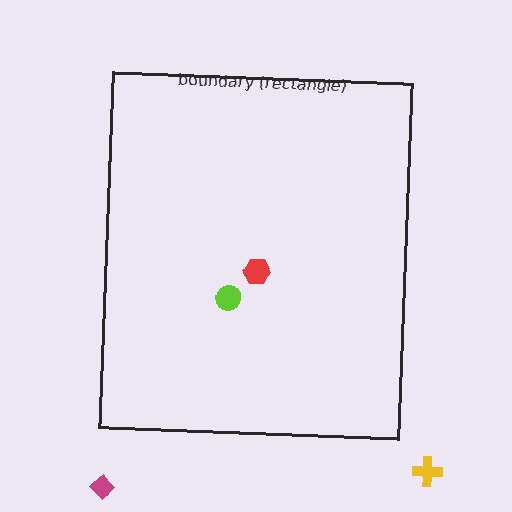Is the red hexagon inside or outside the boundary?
Inside.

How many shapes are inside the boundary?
2 inside, 2 outside.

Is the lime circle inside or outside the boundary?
Inside.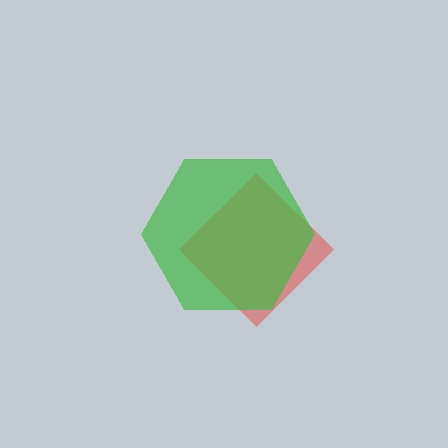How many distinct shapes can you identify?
There are 2 distinct shapes: a red diamond, a green hexagon.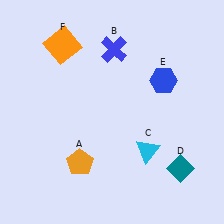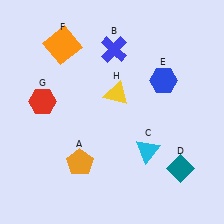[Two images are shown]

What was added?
A red hexagon (G), a yellow triangle (H) were added in Image 2.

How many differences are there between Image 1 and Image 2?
There are 2 differences between the two images.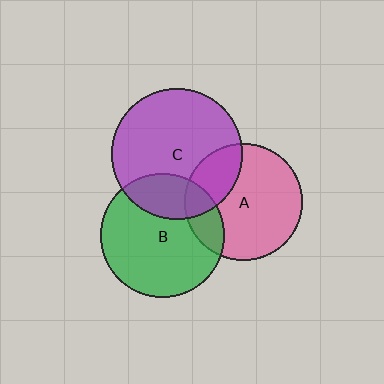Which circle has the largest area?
Circle C (purple).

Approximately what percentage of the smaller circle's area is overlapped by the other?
Approximately 15%.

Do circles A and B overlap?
Yes.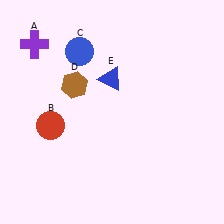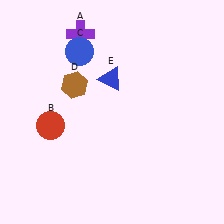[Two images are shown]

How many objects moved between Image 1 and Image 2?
1 object moved between the two images.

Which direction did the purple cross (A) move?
The purple cross (A) moved right.